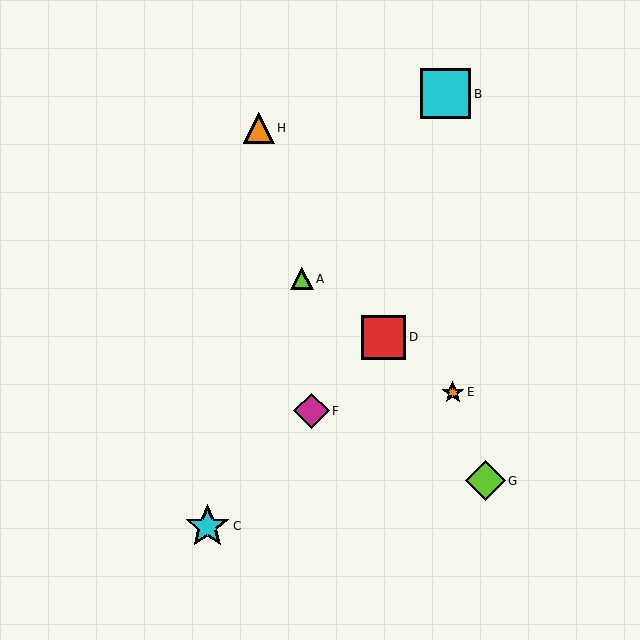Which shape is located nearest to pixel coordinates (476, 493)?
The lime diamond (labeled G) at (485, 481) is nearest to that location.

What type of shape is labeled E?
Shape E is an orange star.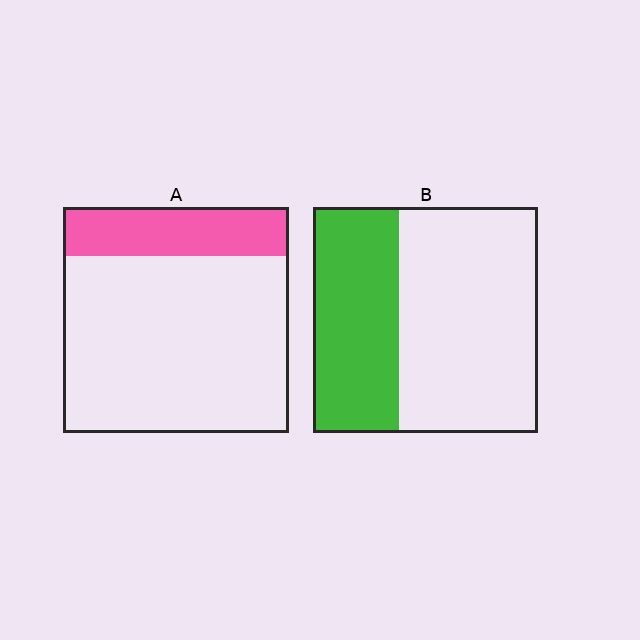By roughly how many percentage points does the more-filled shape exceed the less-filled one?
By roughly 15 percentage points (B over A).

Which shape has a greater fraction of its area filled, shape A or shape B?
Shape B.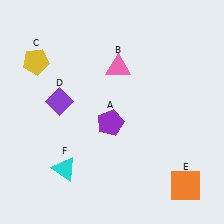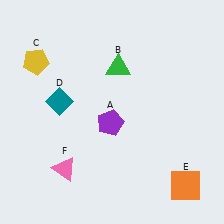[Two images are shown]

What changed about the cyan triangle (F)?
In Image 1, F is cyan. In Image 2, it changed to pink.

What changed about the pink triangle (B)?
In Image 1, B is pink. In Image 2, it changed to green.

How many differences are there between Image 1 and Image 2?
There are 3 differences between the two images.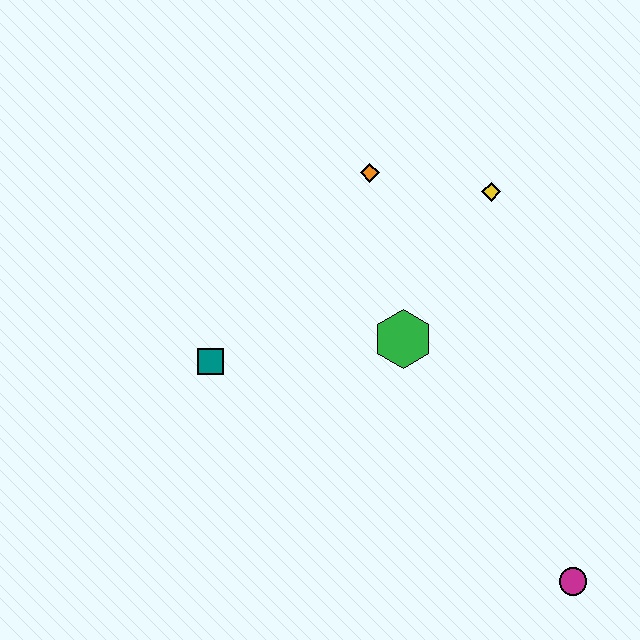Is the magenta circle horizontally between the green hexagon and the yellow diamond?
No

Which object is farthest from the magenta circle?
The orange diamond is farthest from the magenta circle.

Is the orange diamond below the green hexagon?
No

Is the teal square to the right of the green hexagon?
No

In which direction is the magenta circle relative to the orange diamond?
The magenta circle is below the orange diamond.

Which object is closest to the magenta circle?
The green hexagon is closest to the magenta circle.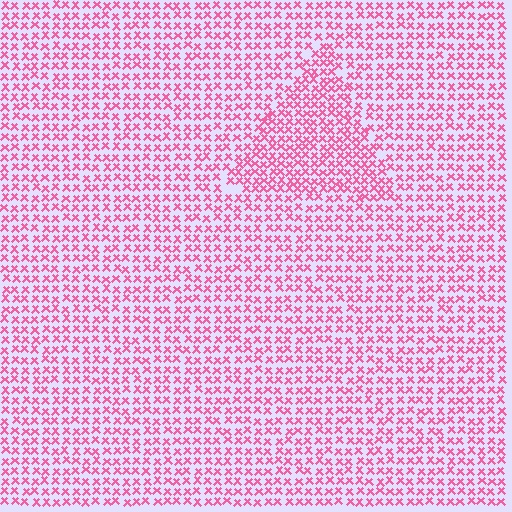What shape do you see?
I see a triangle.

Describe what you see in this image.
The image contains small pink elements arranged at two different densities. A triangle-shaped region is visible where the elements are more densely packed than the surrounding area.